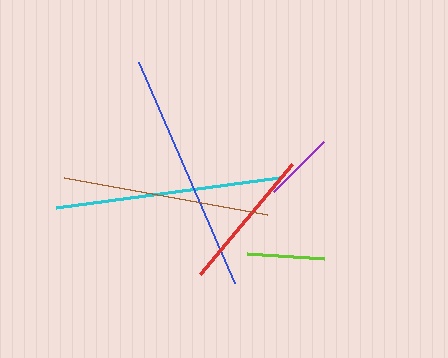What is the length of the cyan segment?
The cyan segment is approximately 225 pixels long.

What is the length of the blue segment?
The blue segment is approximately 241 pixels long.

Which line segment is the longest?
The blue line is the longest at approximately 241 pixels.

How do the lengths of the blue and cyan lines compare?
The blue and cyan lines are approximately the same length.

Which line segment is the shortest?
The purple line is the shortest at approximately 70 pixels.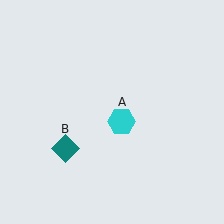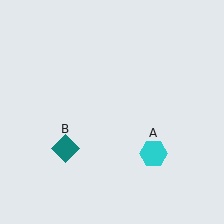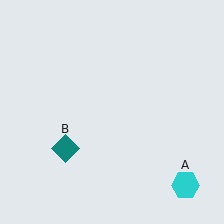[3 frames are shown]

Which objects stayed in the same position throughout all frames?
Teal diamond (object B) remained stationary.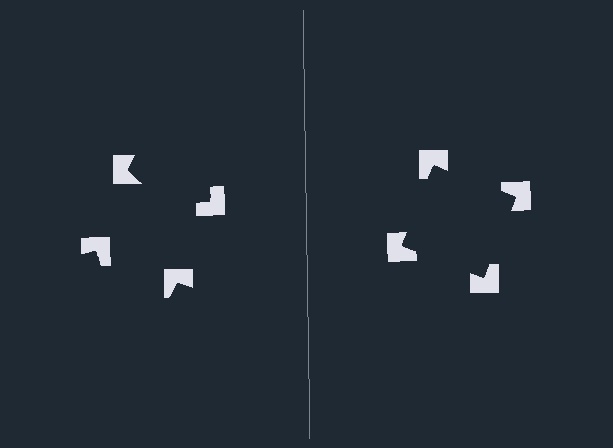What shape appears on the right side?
An illusory square.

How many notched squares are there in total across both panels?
8 — 4 on each side.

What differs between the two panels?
The notched squares are positioned identically on both sides; only the wedge orientations differ. On the right they align to a square; on the left they are misaligned.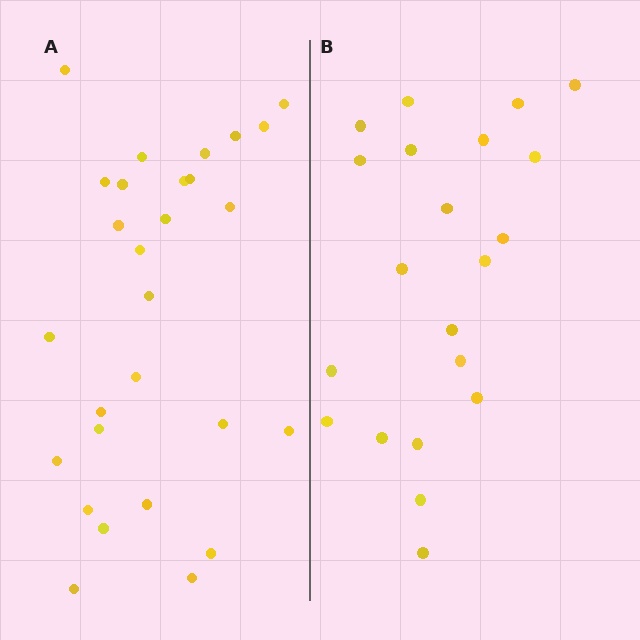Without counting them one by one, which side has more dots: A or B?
Region A (the left region) has more dots.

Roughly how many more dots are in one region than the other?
Region A has roughly 8 or so more dots than region B.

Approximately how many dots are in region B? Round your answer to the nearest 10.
About 20 dots. (The exact count is 21, which rounds to 20.)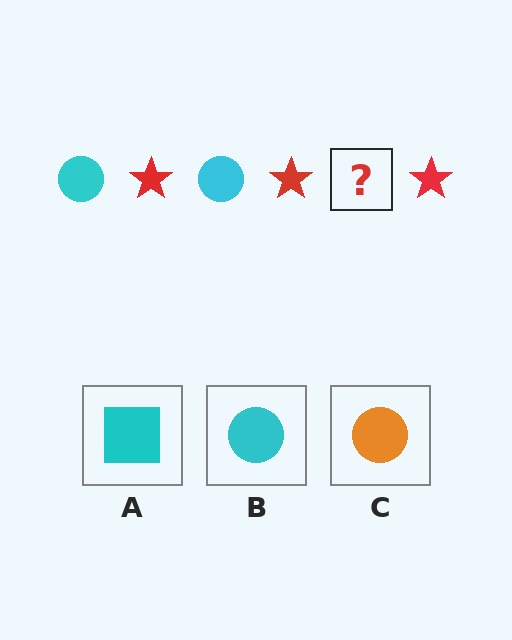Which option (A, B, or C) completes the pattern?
B.